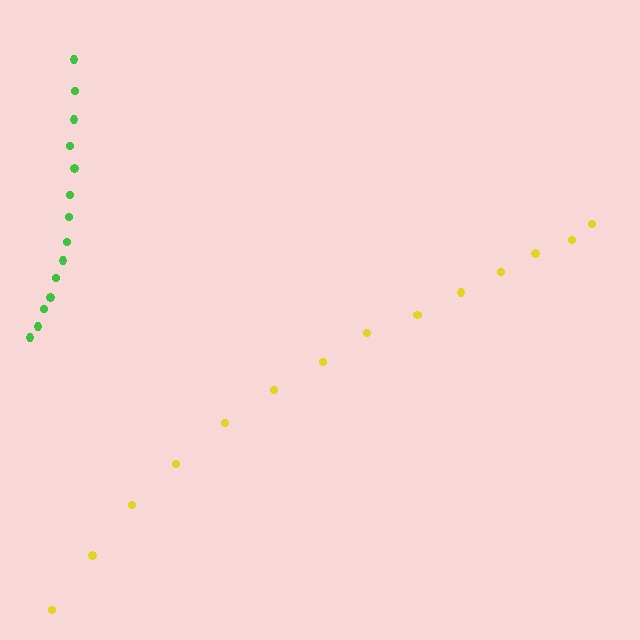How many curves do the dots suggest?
There are 2 distinct paths.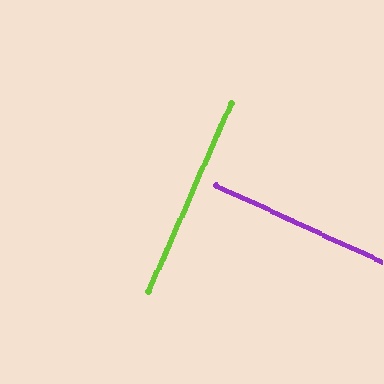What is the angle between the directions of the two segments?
Approximately 89 degrees.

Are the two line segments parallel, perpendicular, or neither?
Perpendicular — they meet at approximately 89°.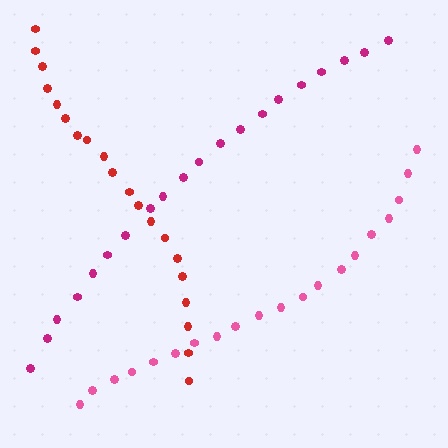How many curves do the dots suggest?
There are 3 distinct paths.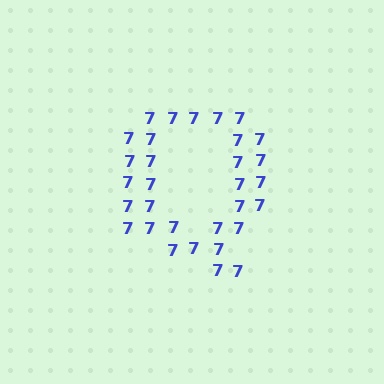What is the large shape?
The large shape is the letter Q.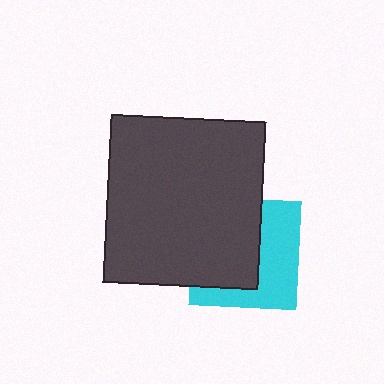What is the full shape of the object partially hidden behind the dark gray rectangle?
The partially hidden object is a cyan square.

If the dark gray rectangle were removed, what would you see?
You would see the complete cyan square.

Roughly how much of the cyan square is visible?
About half of it is visible (roughly 46%).